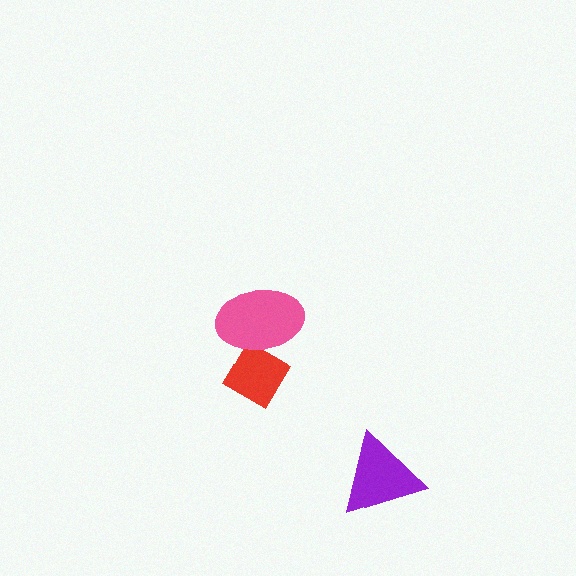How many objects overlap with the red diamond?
1 object overlaps with the red diamond.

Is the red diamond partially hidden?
Yes, it is partially covered by another shape.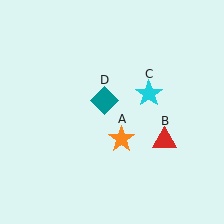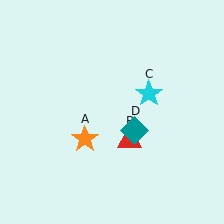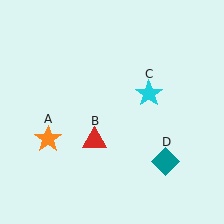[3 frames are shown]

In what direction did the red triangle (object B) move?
The red triangle (object B) moved left.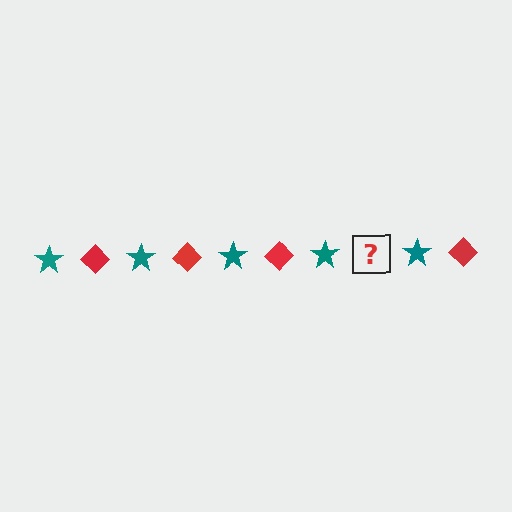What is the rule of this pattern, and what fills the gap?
The rule is that the pattern alternates between teal star and red diamond. The gap should be filled with a red diamond.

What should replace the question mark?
The question mark should be replaced with a red diamond.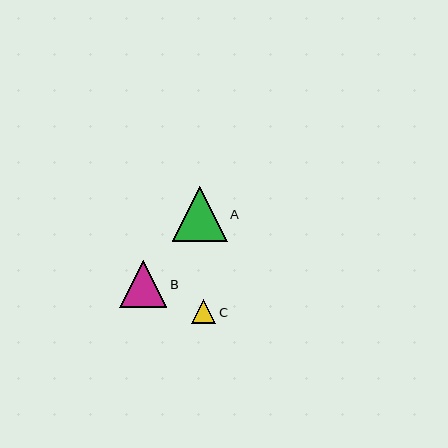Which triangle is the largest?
Triangle A is the largest with a size of approximately 55 pixels.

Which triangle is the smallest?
Triangle C is the smallest with a size of approximately 24 pixels.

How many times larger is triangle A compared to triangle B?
Triangle A is approximately 1.2 times the size of triangle B.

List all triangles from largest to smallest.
From largest to smallest: A, B, C.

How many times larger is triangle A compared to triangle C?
Triangle A is approximately 2.3 times the size of triangle C.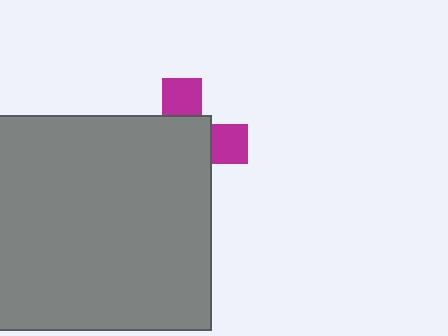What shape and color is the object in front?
The object in front is a gray square.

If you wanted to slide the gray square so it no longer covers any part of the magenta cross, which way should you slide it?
Slide it toward the lower-left — that is the most direct way to separate the two shapes.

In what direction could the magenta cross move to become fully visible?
The magenta cross could move toward the upper-right. That would shift it out from behind the gray square entirely.